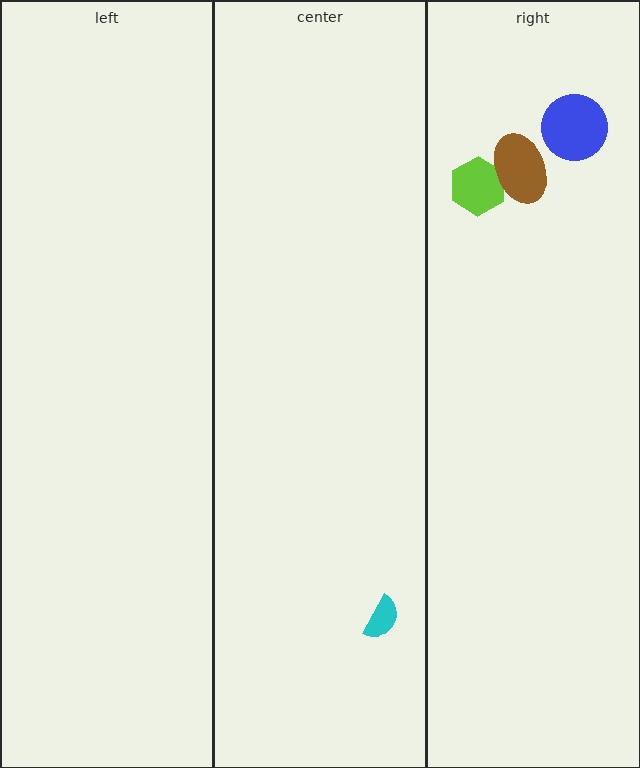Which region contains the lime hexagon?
The right region.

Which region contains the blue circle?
The right region.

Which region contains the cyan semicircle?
The center region.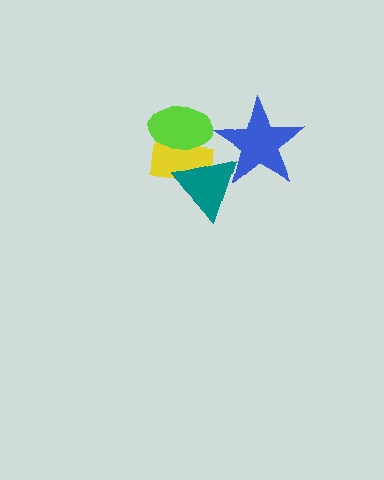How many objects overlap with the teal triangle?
3 objects overlap with the teal triangle.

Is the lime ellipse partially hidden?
Yes, it is partially covered by another shape.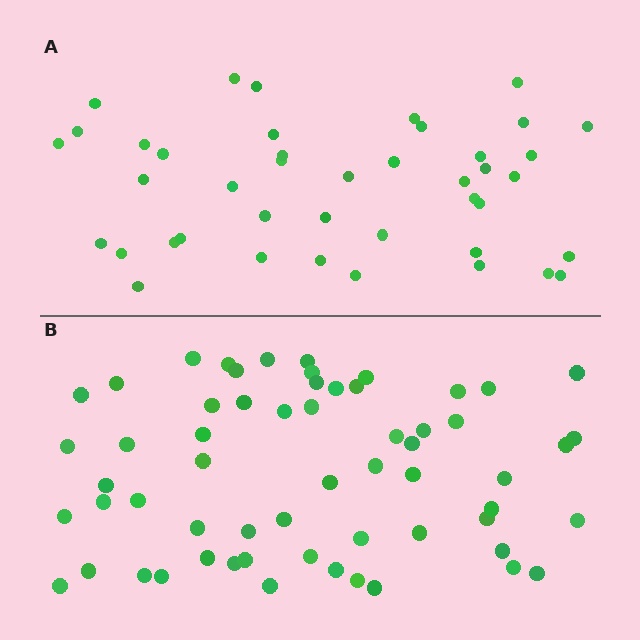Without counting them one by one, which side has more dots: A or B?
Region B (the bottom region) has more dots.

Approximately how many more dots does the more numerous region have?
Region B has approximately 20 more dots than region A.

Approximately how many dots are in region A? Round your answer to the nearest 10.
About 40 dots. (The exact count is 42, which rounds to 40.)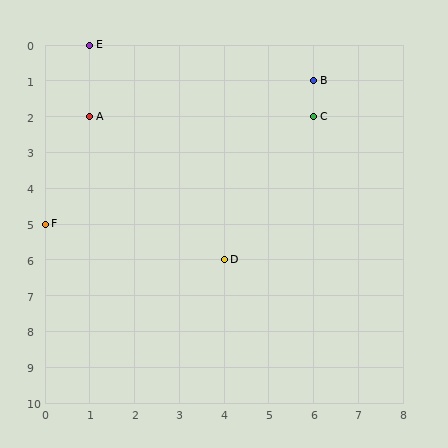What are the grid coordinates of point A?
Point A is at grid coordinates (1, 2).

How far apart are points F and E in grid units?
Points F and E are 1 column and 5 rows apart (about 5.1 grid units diagonally).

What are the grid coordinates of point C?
Point C is at grid coordinates (6, 2).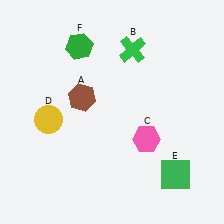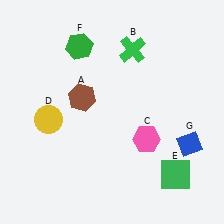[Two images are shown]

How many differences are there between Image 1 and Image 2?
There is 1 difference between the two images.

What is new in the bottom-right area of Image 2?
A blue diamond (G) was added in the bottom-right area of Image 2.